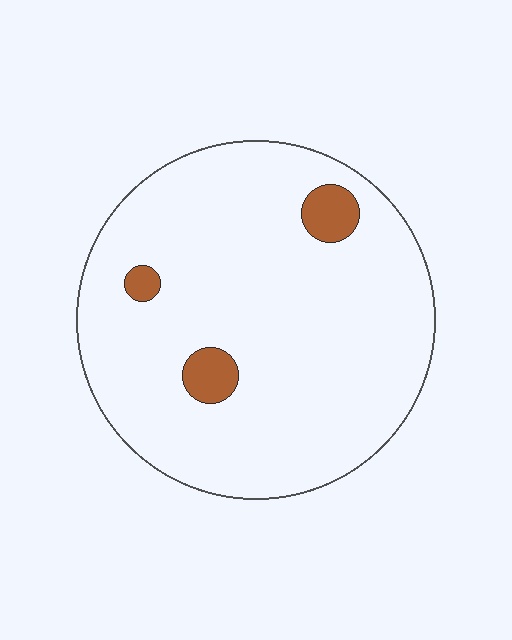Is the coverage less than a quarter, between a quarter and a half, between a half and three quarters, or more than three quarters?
Less than a quarter.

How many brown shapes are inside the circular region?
3.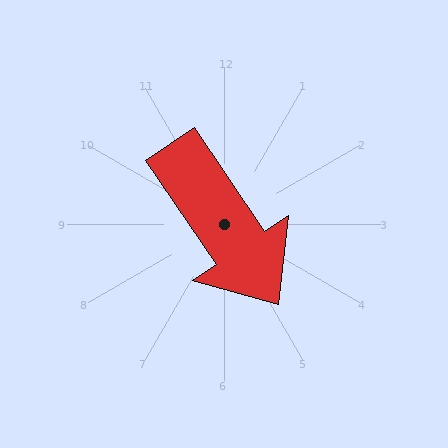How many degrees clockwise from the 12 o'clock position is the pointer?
Approximately 146 degrees.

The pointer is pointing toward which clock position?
Roughly 5 o'clock.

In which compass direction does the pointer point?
Southeast.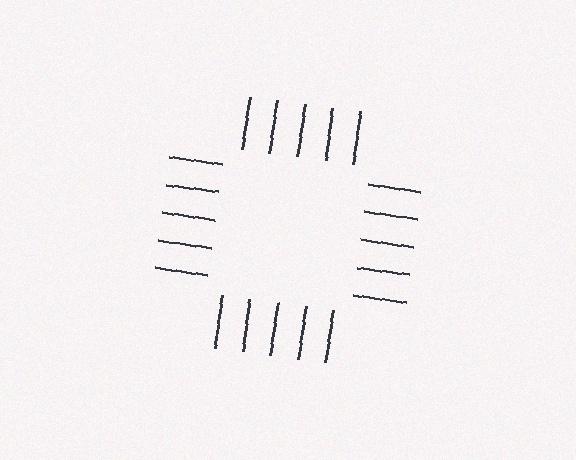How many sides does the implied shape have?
4 sides — the line-ends trace a square.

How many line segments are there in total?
20 — 5 along each of the 4 edges.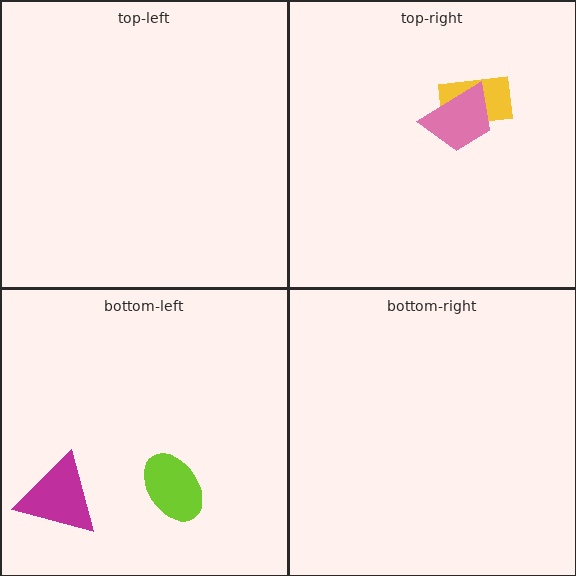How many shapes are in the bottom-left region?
2.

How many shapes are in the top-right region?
2.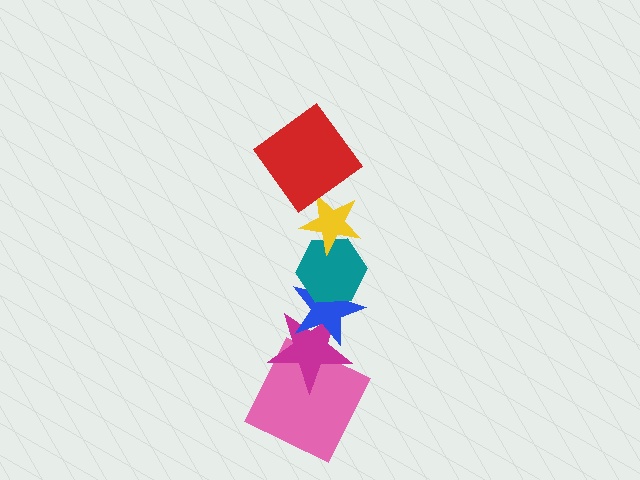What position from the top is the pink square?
The pink square is 6th from the top.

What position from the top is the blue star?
The blue star is 4th from the top.